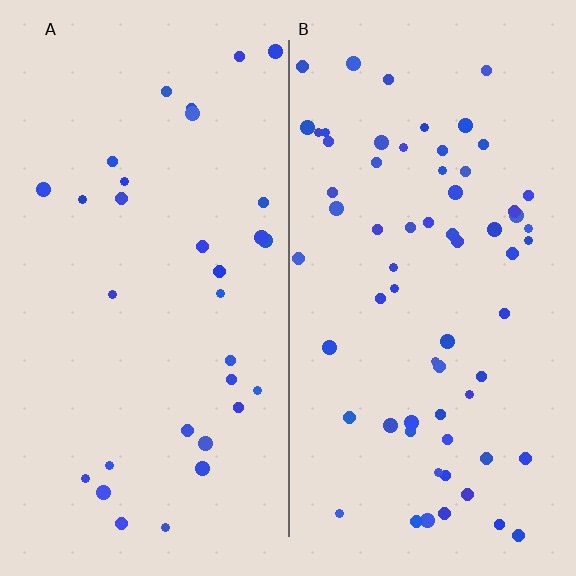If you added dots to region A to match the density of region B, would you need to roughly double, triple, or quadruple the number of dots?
Approximately double.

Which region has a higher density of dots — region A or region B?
B (the right).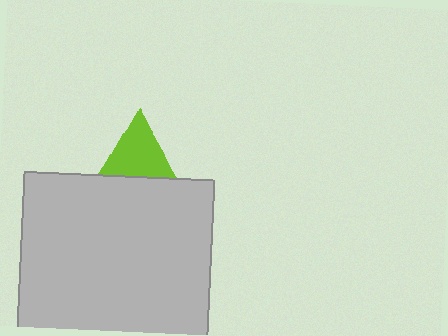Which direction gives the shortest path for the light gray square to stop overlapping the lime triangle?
Moving down gives the shortest separation.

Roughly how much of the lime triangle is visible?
A small part of it is visible (roughly 31%).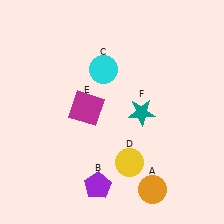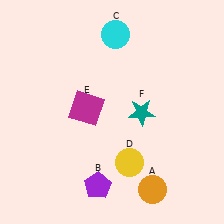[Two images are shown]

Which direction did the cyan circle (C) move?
The cyan circle (C) moved up.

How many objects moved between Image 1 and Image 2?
1 object moved between the two images.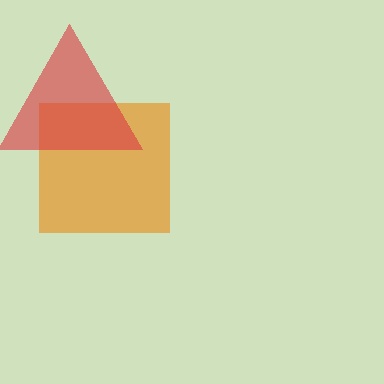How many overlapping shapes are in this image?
There are 2 overlapping shapes in the image.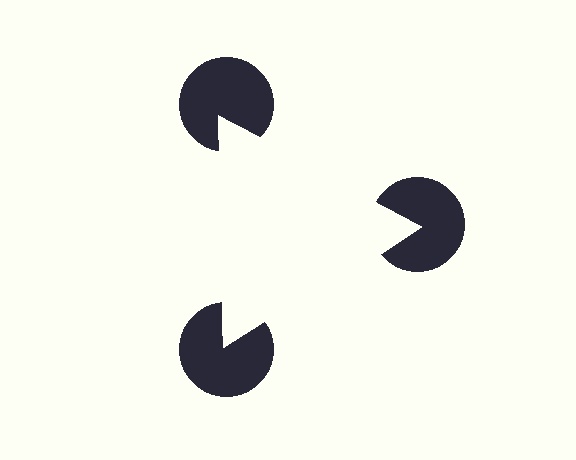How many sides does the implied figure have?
3 sides.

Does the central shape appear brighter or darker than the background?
It typically appears slightly brighter than the background, even though no actual brightness change is drawn.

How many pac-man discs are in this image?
There are 3 — one at each vertex of the illusory triangle.